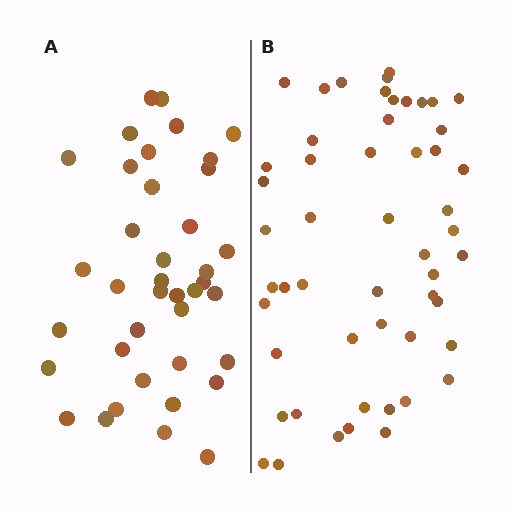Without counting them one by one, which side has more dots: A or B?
Region B (the right region) has more dots.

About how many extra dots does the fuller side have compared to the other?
Region B has approximately 15 more dots than region A.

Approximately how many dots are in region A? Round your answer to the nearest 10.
About 40 dots. (The exact count is 39, which rounds to 40.)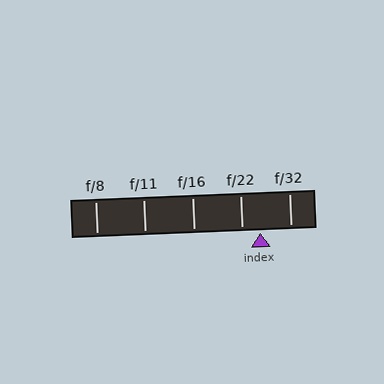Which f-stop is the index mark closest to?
The index mark is closest to f/22.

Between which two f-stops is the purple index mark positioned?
The index mark is between f/22 and f/32.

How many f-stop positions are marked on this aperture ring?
There are 5 f-stop positions marked.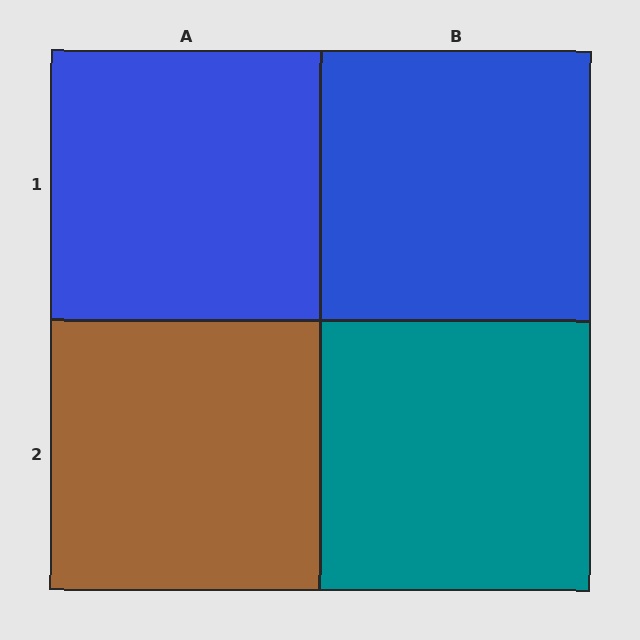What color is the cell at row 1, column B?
Blue.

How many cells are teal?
1 cell is teal.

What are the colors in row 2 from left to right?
Brown, teal.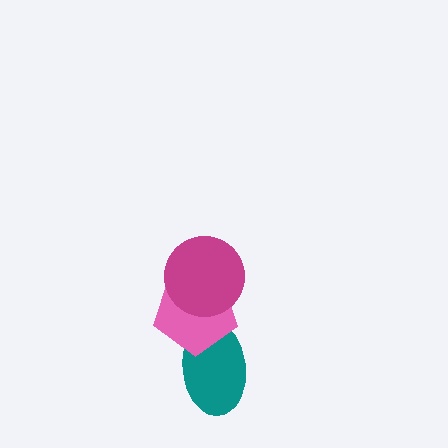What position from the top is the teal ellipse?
The teal ellipse is 3rd from the top.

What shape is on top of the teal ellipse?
The pink pentagon is on top of the teal ellipse.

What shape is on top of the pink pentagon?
The magenta circle is on top of the pink pentagon.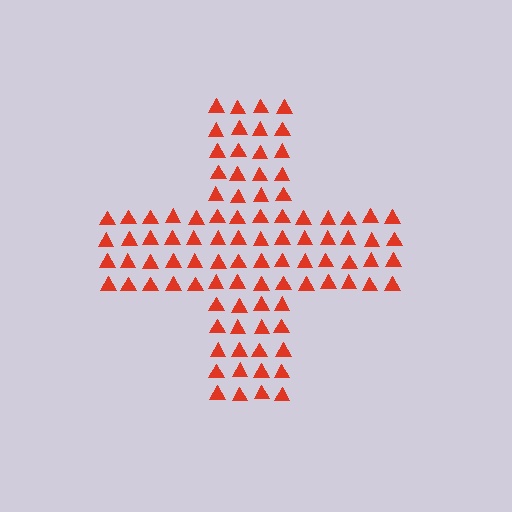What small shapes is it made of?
It is made of small triangles.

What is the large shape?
The large shape is a cross.